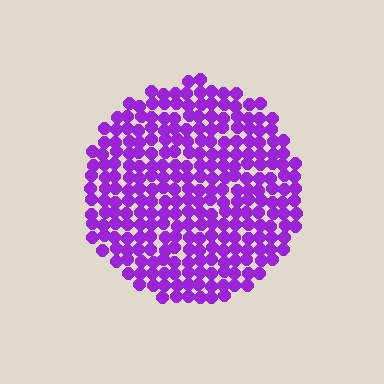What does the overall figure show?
The overall figure shows a circle.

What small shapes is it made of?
It is made of small circles.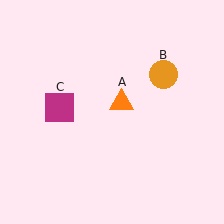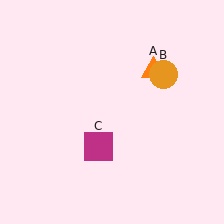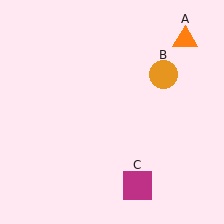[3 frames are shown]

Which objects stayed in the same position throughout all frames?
Orange circle (object B) remained stationary.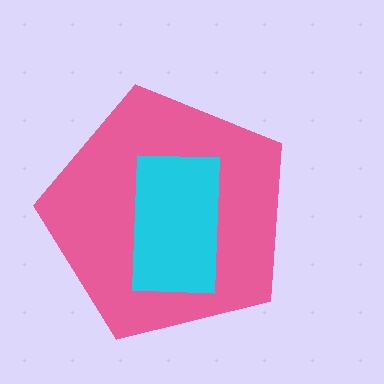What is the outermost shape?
The pink pentagon.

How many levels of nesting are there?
2.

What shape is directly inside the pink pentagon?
The cyan rectangle.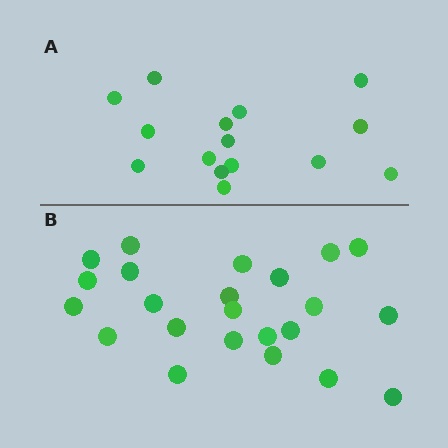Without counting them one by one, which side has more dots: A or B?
Region B (the bottom region) has more dots.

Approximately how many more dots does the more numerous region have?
Region B has roughly 8 or so more dots than region A.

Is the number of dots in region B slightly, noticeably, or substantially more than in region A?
Region B has substantially more. The ratio is roughly 1.5 to 1.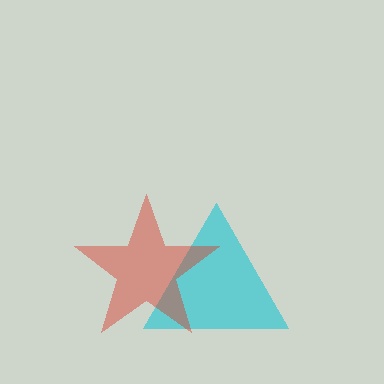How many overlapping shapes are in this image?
There are 2 overlapping shapes in the image.